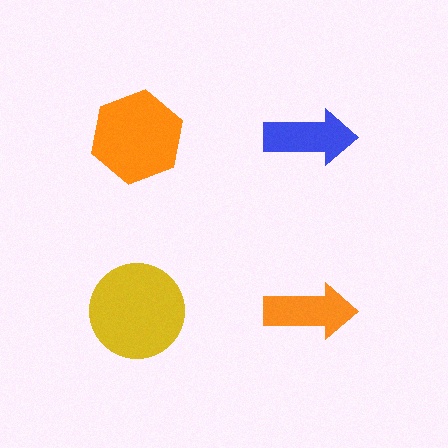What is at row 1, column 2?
A blue arrow.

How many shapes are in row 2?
2 shapes.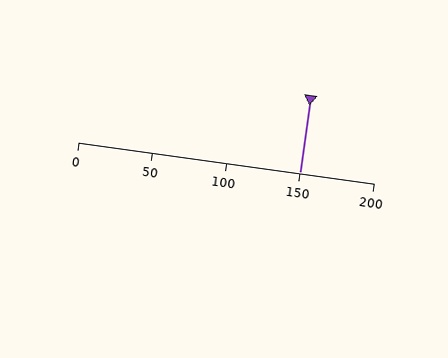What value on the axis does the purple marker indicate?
The marker indicates approximately 150.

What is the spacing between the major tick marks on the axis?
The major ticks are spaced 50 apart.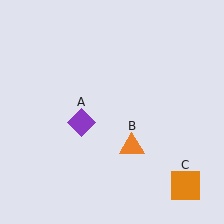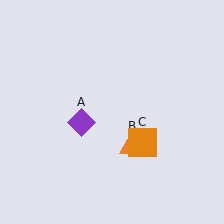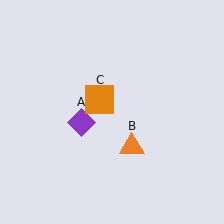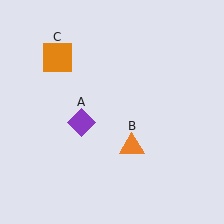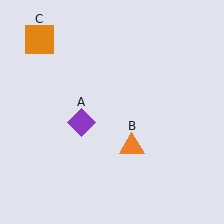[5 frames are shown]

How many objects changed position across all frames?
1 object changed position: orange square (object C).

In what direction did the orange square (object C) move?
The orange square (object C) moved up and to the left.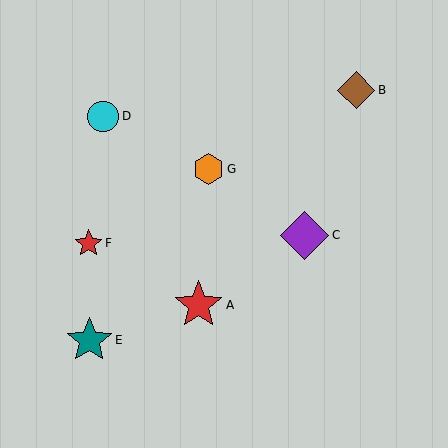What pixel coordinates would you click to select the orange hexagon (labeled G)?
Click at (208, 169) to select the orange hexagon G.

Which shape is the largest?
The red star (labeled A) is the largest.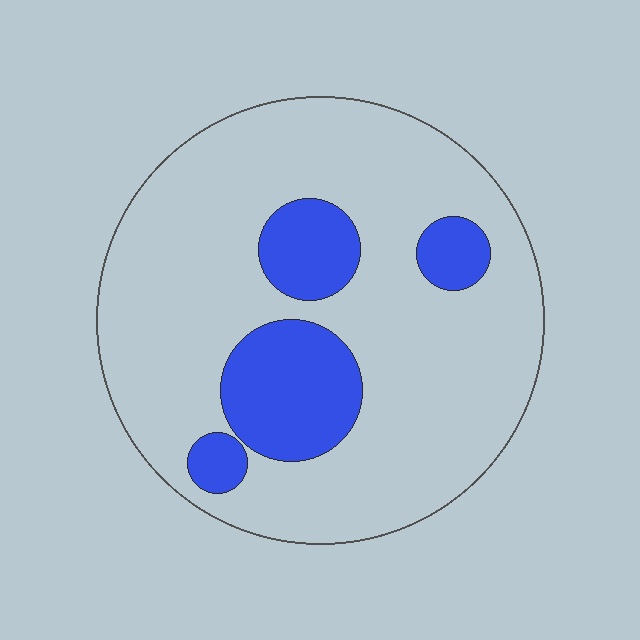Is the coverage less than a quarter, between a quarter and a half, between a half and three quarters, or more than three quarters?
Less than a quarter.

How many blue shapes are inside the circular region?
4.